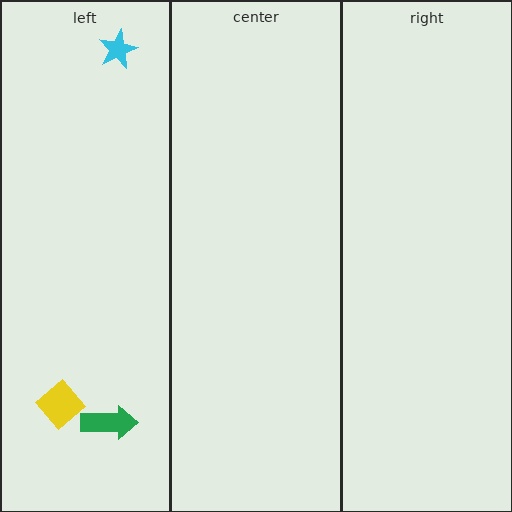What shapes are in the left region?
The yellow diamond, the green arrow, the cyan star.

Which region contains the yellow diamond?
The left region.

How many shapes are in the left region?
3.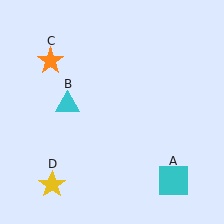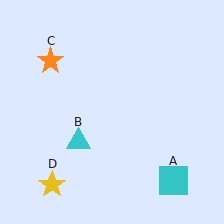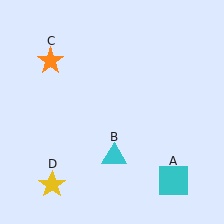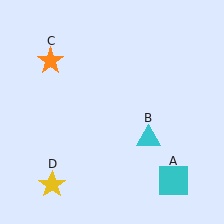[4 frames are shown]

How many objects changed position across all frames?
1 object changed position: cyan triangle (object B).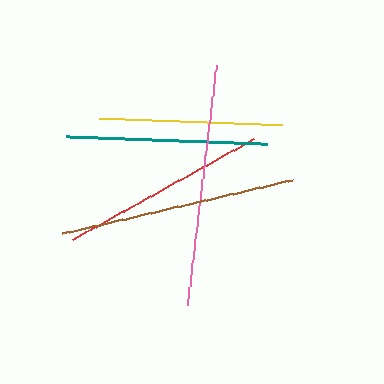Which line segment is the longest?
The pink line is the longest at approximately 242 pixels.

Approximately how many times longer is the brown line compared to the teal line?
The brown line is approximately 1.2 times the length of the teal line.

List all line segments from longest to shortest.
From longest to shortest: pink, brown, red, teal, yellow.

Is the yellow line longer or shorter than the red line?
The red line is longer than the yellow line.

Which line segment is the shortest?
The yellow line is the shortest at approximately 182 pixels.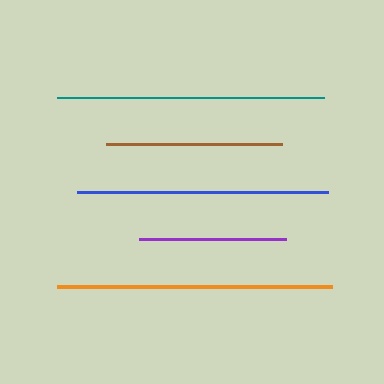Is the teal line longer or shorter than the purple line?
The teal line is longer than the purple line.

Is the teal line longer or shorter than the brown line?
The teal line is longer than the brown line.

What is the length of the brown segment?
The brown segment is approximately 176 pixels long.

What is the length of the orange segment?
The orange segment is approximately 274 pixels long.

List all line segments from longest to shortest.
From longest to shortest: orange, teal, blue, brown, purple.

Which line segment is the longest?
The orange line is the longest at approximately 274 pixels.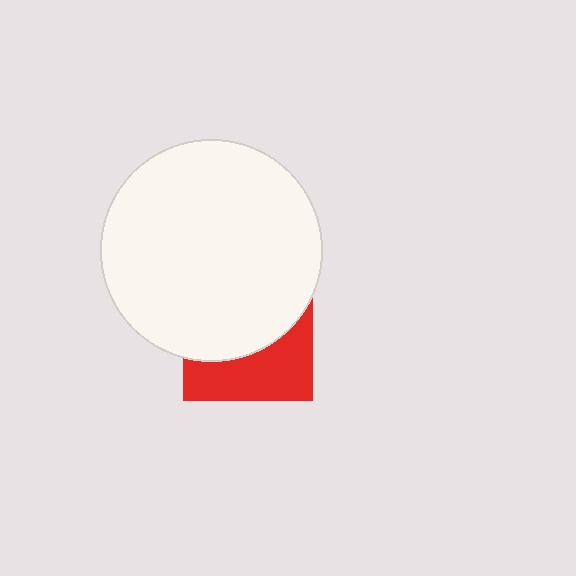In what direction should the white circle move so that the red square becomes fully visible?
The white circle should move up. That is the shortest direction to clear the overlap and leave the red square fully visible.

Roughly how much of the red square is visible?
A small part of it is visible (roughly 42%).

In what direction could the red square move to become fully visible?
The red square could move down. That would shift it out from behind the white circle entirely.